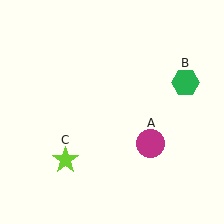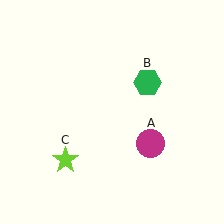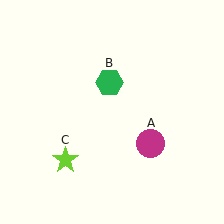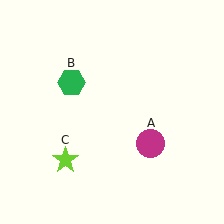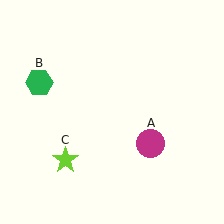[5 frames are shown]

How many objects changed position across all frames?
1 object changed position: green hexagon (object B).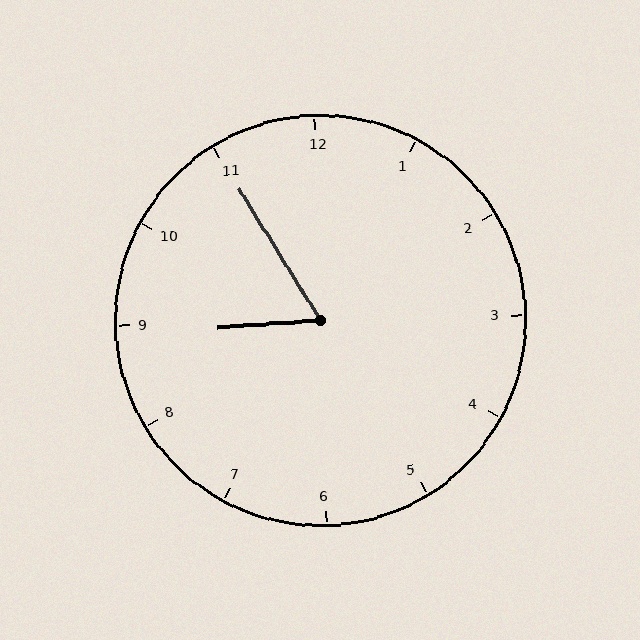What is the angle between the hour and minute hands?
Approximately 62 degrees.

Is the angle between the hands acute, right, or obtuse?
It is acute.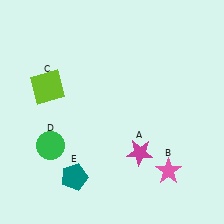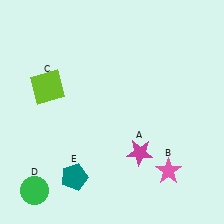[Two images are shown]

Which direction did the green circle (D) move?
The green circle (D) moved down.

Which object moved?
The green circle (D) moved down.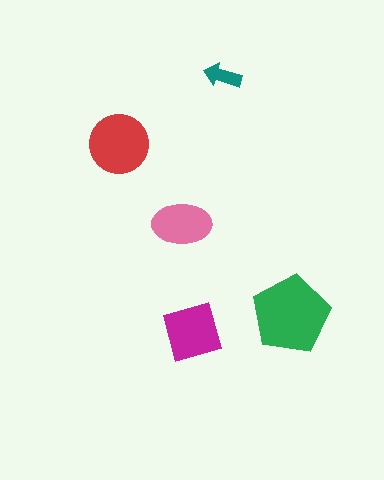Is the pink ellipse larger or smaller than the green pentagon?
Smaller.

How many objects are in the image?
There are 5 objects in the image.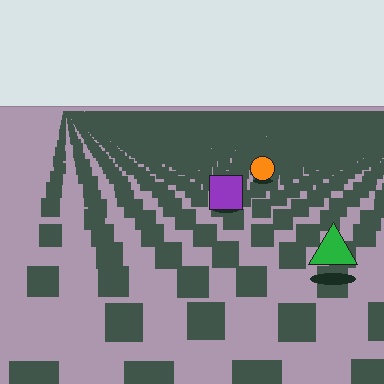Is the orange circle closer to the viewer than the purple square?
No. The purple square is closer — you can tell from the texture gradient: the ground texture is coarser near it.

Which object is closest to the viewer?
The green triangle is closest. The texture marks near it are larger and more spread out.